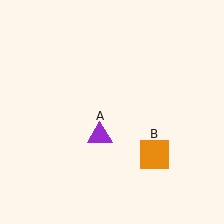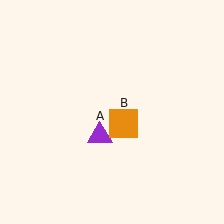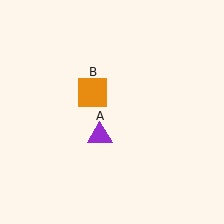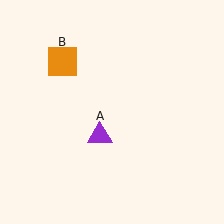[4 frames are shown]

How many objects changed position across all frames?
1 object changed position: orange square (object B).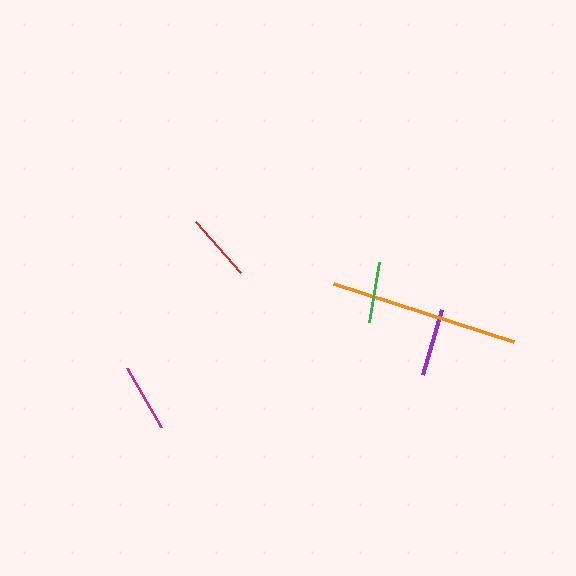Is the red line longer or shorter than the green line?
The red line is longer than the green line.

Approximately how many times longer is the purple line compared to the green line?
The purple line is approximately 1.1 times the length of the green line.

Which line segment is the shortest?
The green line is the shortest at approximately 61 pixels.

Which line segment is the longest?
The orange line is the longest at approximately 189 pixels.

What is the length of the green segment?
The green segment is approximately 61 pixels long.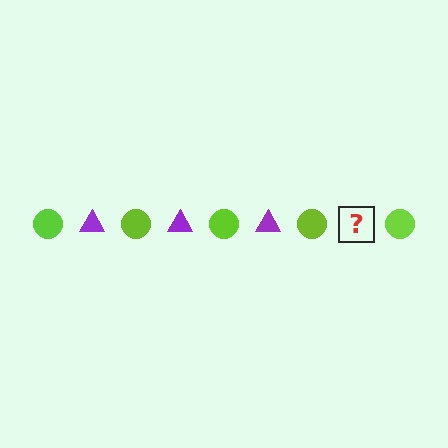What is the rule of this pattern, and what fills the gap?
The rule is that the pattern alternates between lime circle and purple triangle. The gap should be filled with a purple triangle.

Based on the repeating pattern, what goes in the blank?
The blank should be a purple triangle.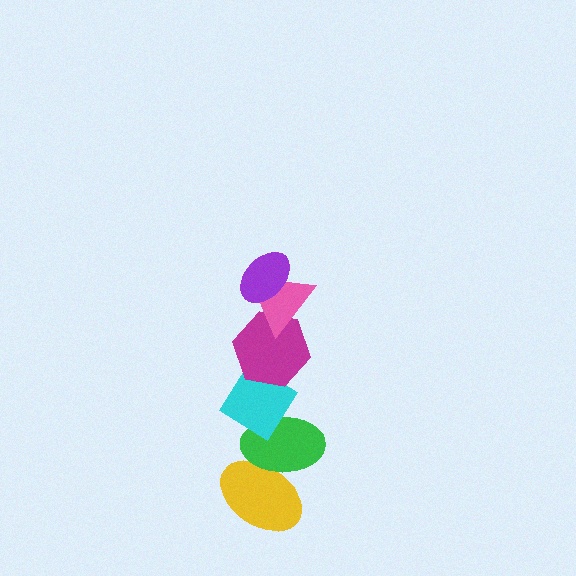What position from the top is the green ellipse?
The green ellipse is 5th from the top.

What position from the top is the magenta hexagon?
The magenta hexagon is 3rd from the top.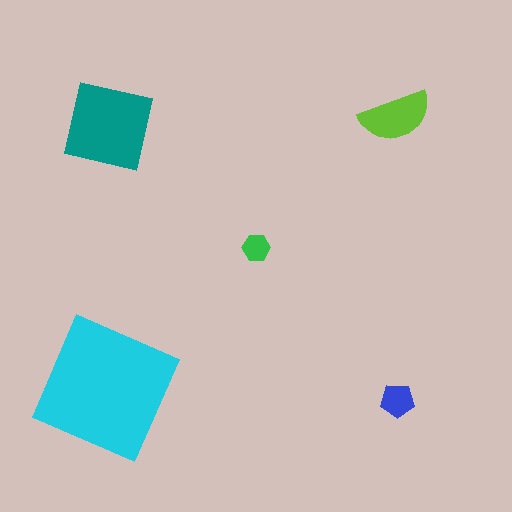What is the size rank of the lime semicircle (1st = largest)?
3rd.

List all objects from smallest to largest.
The green hexagon, the blue pentagon, the lime semicircle, the teal square, the cyan square.